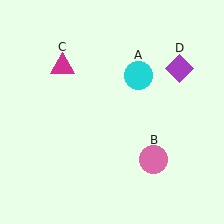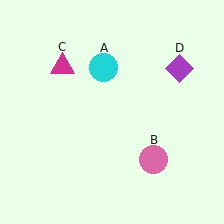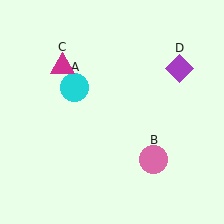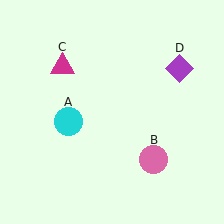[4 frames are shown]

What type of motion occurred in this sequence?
The cyan circle (object A) rotated counterclockwise around the center of the scene.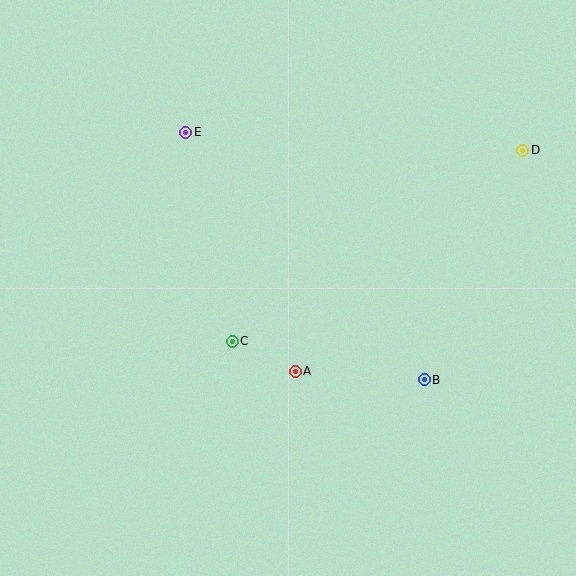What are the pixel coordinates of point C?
Point C is at (232, 341).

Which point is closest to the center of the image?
Point C at (232, 341) is closest to the center.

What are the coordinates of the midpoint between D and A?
The midpoint between D and A is at (409, 261).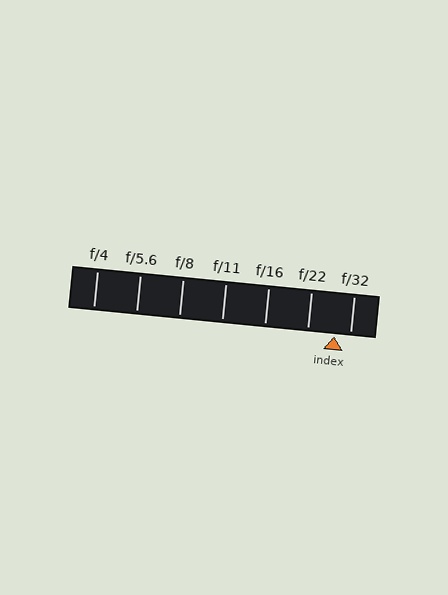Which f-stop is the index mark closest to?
The index mark is closest to f/32.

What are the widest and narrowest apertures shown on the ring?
The widest aperture shown is f/4 and the narrowest is f/32.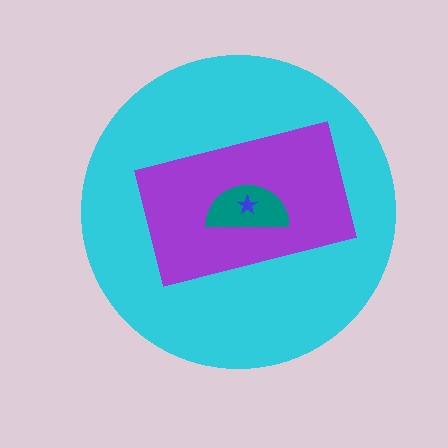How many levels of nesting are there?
4.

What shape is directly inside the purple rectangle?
The teal semicircle.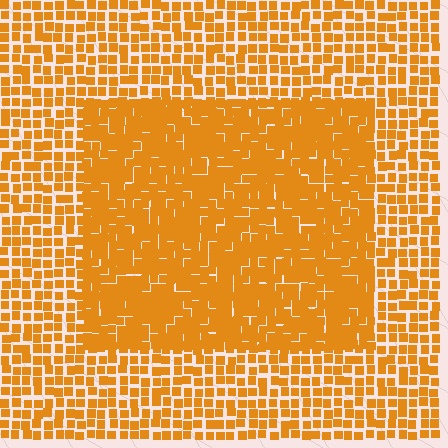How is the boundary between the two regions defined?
The boundary is defined by a change in element density (approximately 1.7x ratio). All elements are the same color, size, and shape.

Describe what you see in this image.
The image contains small orange elements arranged at two different densities. A rectangle-shaped region is visible where the elements are more densely packed than the surrounding area.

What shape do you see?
I see a rectangle.